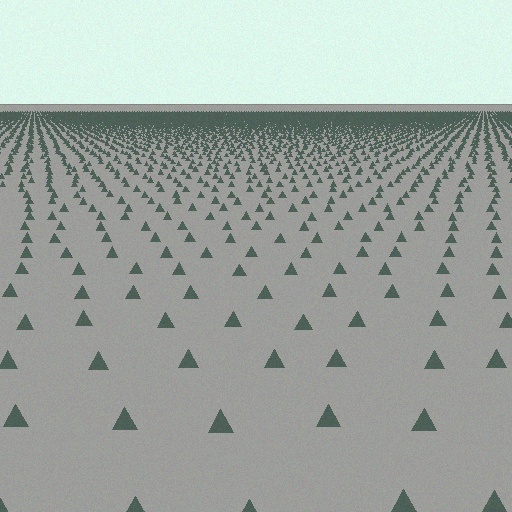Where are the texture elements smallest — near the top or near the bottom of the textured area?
Near the top.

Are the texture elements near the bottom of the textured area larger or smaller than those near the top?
Larger. Near the bottom, elements are closer to the viewer and appear at a bigger on-screen size.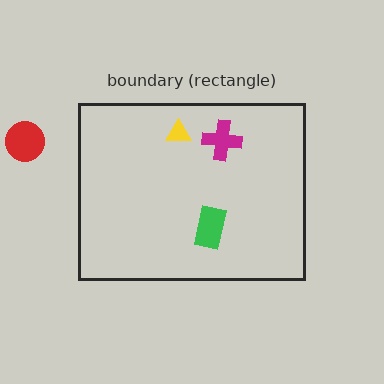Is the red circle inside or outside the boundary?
Outside.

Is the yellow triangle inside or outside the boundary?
Inside.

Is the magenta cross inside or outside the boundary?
Inside.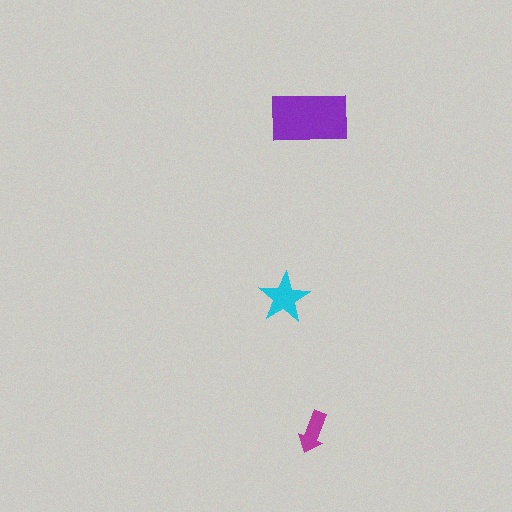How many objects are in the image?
There are 3 objects in the image.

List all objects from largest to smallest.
The purple rectangle, the cyan star, the magenta arrow.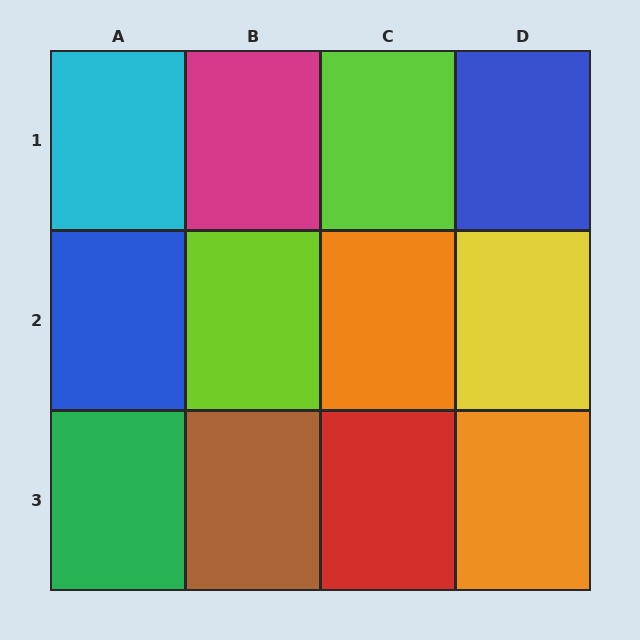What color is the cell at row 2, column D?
Yellow.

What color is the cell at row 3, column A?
Green.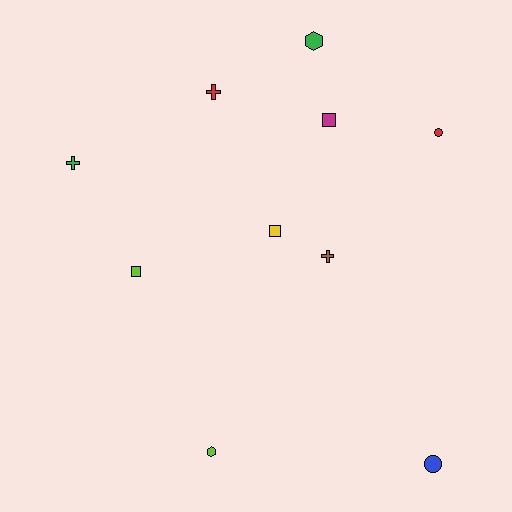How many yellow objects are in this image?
There is 1 yellow object.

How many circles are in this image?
There are 2 circles.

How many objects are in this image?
There are 10 objects.